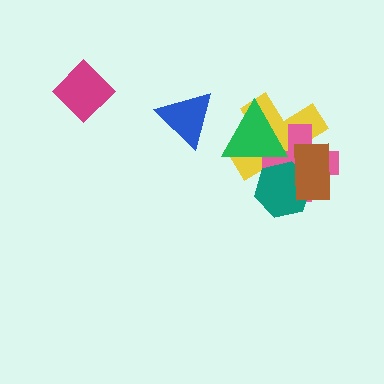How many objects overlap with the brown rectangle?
3 objects overlap with the brown rectangle.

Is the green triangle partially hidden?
Yes, it is partially covered by another shape.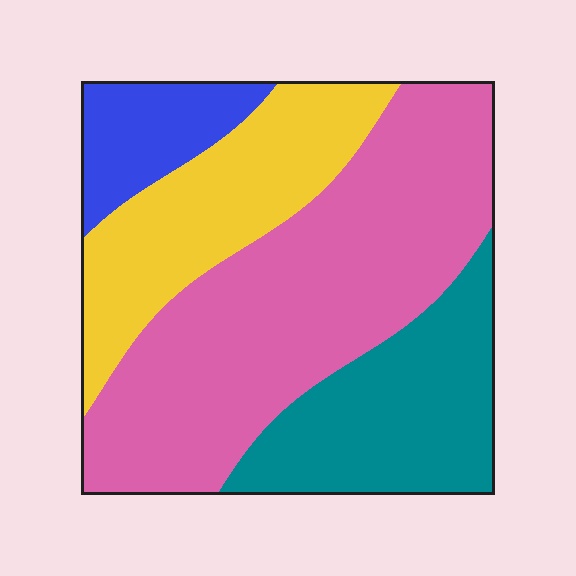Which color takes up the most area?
Pink, at roughly 45%.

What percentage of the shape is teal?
Teal covers 22% of the shape.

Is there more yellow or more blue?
Yellow.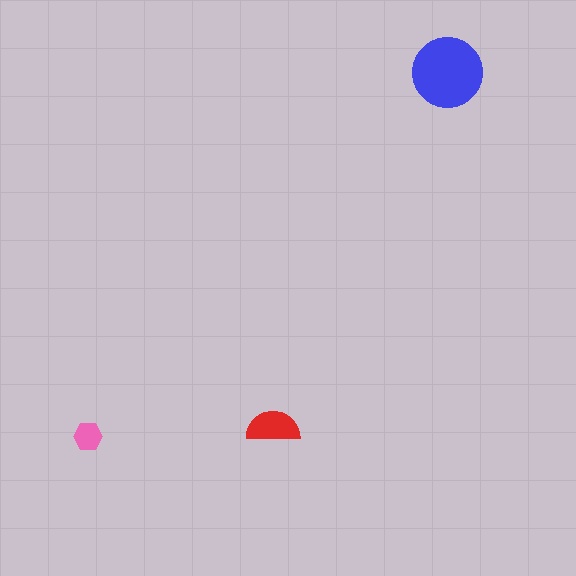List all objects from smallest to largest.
The pink hexagon, the red semicircle, the blue circle.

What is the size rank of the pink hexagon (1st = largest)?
3rd.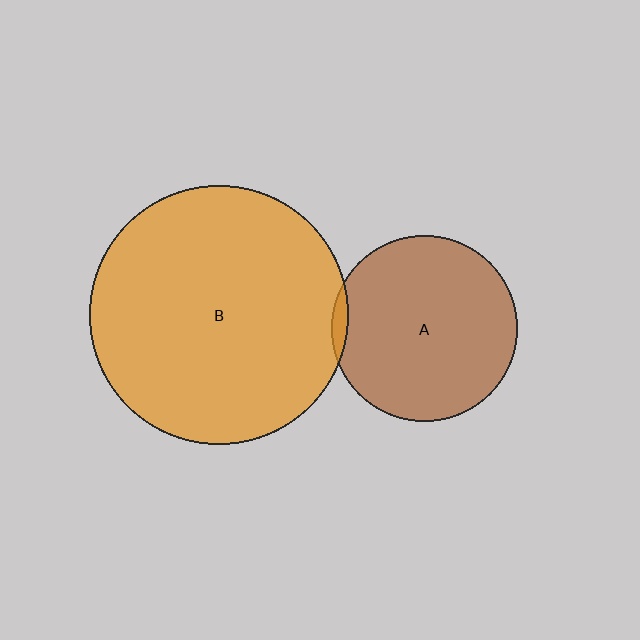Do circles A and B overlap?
Yes.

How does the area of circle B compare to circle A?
Approximately 1.9 times.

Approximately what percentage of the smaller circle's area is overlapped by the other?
Approximately 5%.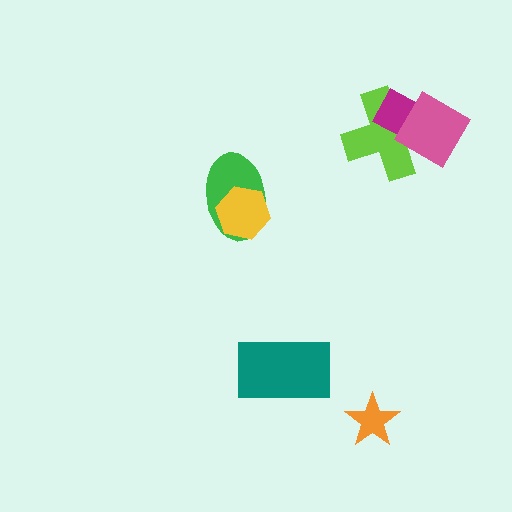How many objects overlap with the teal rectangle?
0 objects overlap with the teal rectangle.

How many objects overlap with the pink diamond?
2 objects overlap with the pink diamond.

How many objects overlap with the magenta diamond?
2 objects overlap with the magenta diamond.